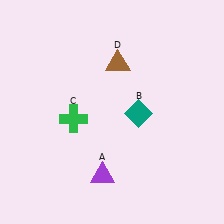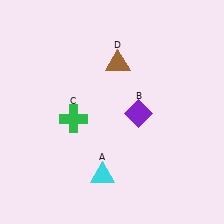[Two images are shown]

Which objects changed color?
A changed from purple to cyan. B changed from teal to purple.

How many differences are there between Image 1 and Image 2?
There are 2 differences between the two images.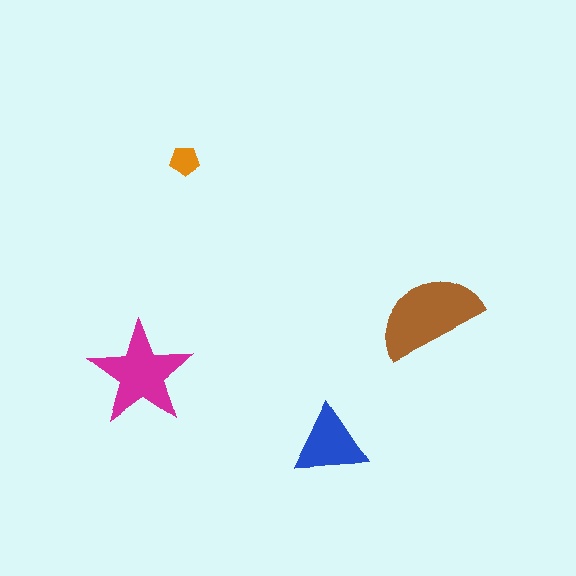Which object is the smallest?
The orange pentagon.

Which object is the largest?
The brown semicircle.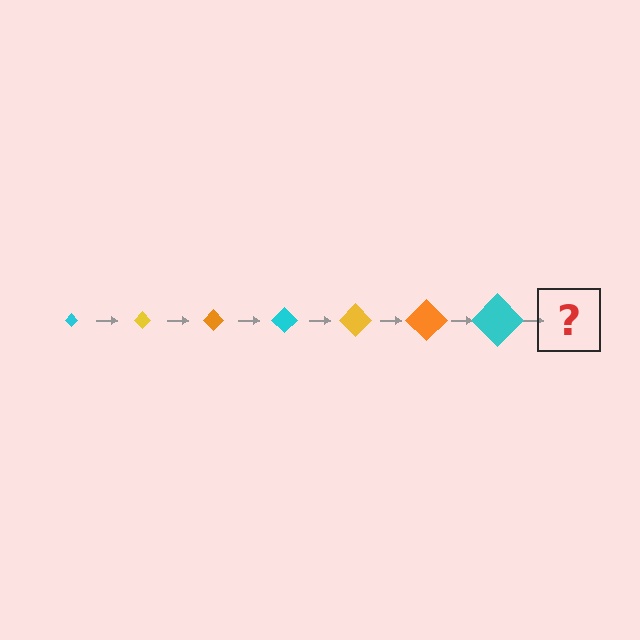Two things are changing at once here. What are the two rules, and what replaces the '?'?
The two rules are that the diamond grows larger each step and the color cycles through cyan, yellow, and orange. The '?' should be a yellow diamond, larger than the previous one.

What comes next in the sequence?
The next element should be a yellow diamond, larger than the previous one.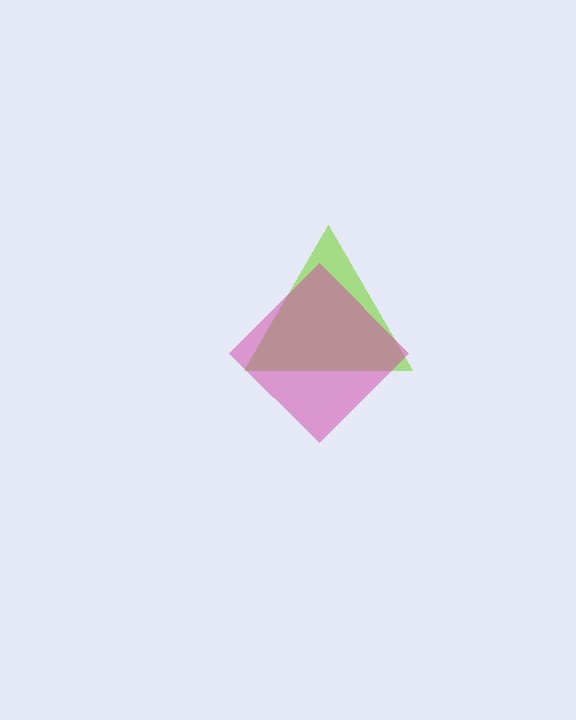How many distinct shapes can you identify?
There are 2 distinct shapes: a lime triangle, a magenta diamond.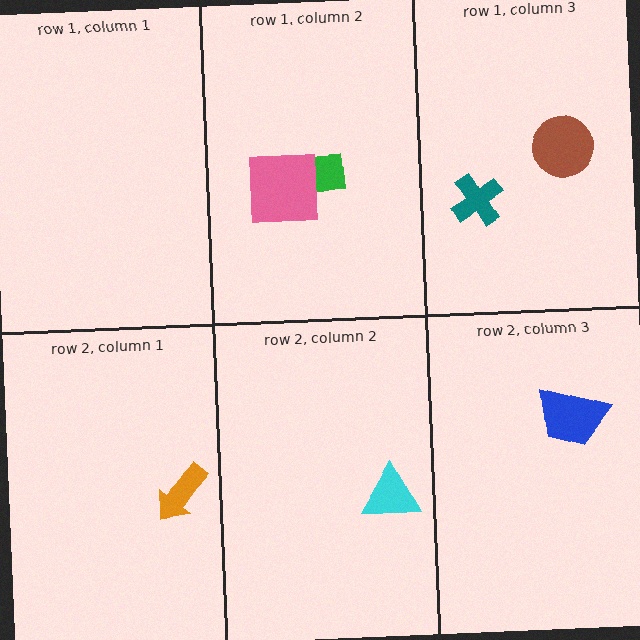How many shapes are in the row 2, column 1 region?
1.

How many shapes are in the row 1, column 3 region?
2.